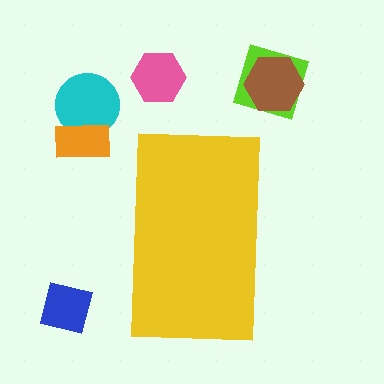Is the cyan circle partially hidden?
No, the cyan circle is fully visible.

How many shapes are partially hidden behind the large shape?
0 shapes are partially hidden.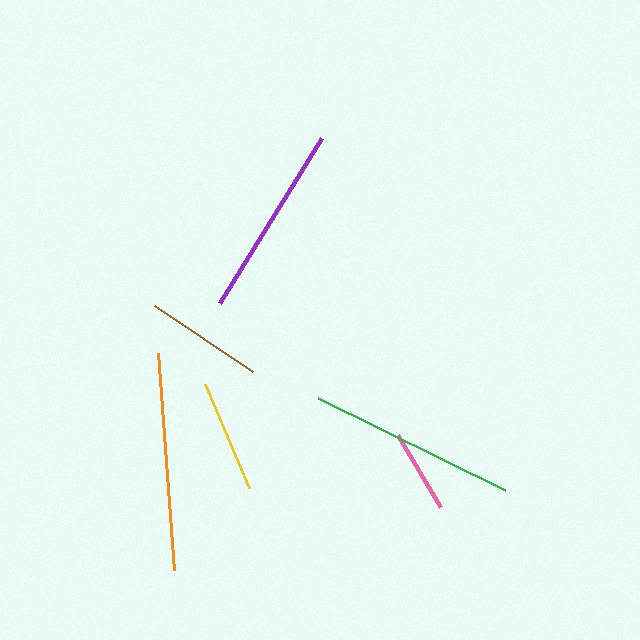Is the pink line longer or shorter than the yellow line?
The yellow line is longer than the pink line.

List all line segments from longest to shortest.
From longest to shortest: orange, green, purple, brown, yellow, pink.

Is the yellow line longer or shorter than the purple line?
The purple line is longer than the yellow line.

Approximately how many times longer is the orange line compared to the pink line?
The orange line is approximately 2.6 times the length of the pink line.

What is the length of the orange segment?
The orange segment is approximately 217 pixels long.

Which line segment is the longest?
The orange line is the longest at approximately 217 pixels.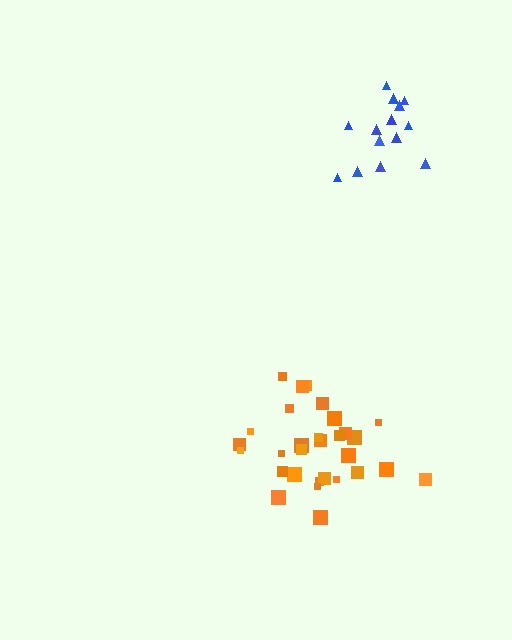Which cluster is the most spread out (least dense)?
Blue.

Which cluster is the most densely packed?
Orange.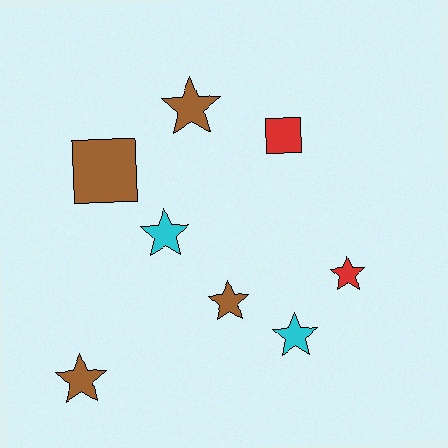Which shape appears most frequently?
Star, with 6 objects.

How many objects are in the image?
There are 8 objects.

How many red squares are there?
There is 1 red square.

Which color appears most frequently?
Brown, with 4 objects.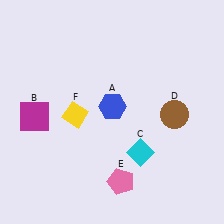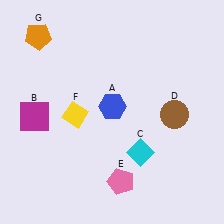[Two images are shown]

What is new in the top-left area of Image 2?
An orange pentagon (G) was added in the top-left area of Image 2.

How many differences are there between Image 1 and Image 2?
There is 1 difference between the two images.